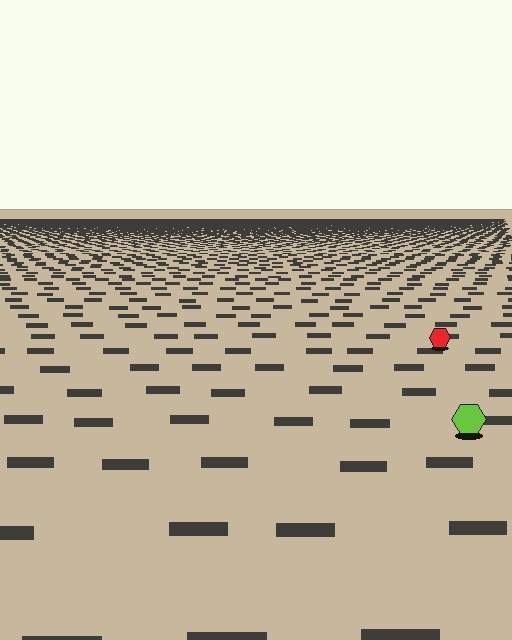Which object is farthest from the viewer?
The red hexagon is farthest from the viewer. It appears smaller and the ground texture around it is denser.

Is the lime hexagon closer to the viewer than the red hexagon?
Yes. The lime hexagon is closer — you can tell from the texture gradient: the ground texture is coarser near it.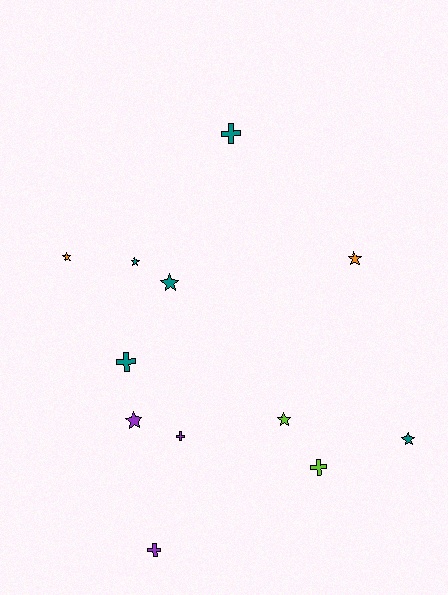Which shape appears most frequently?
Star, with 7 objects.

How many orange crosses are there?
There are no orange crosses.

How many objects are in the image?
There are 12 objects.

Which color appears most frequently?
Teal, with 5 objects.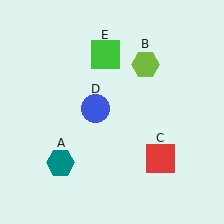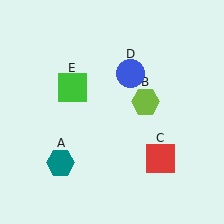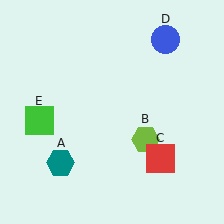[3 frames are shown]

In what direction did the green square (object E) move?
The green square (object E) moved down and to the left.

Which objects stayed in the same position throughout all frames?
Teal hexagon (object A) and red square (object C) remained stationary.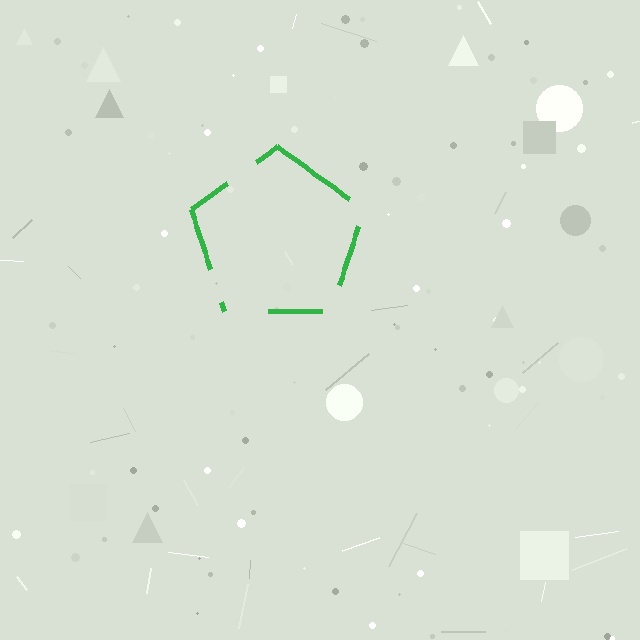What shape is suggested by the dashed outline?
The dashed outline suggests a pentagon.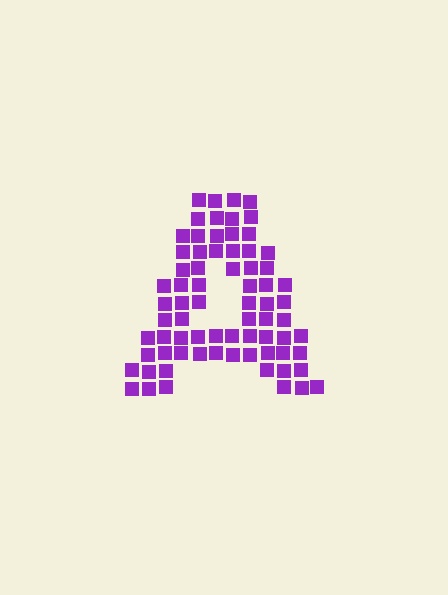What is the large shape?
The large shape is the letter A.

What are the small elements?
The small elements are squares.